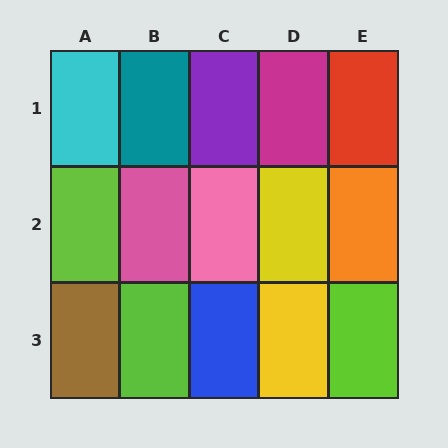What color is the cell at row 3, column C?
Blue.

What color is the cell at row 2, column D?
Yellow.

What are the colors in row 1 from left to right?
Cyan, teal, purple, magenta, red.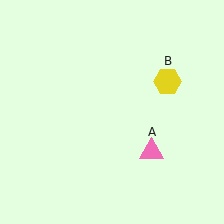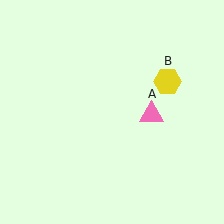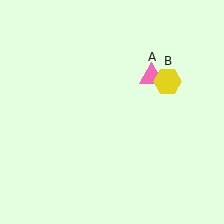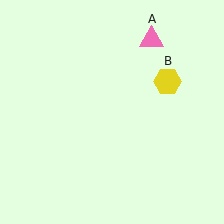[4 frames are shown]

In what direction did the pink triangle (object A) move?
The pink triangle (object A) moved up.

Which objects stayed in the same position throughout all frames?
Yellow hexagon (object B) remained stationary.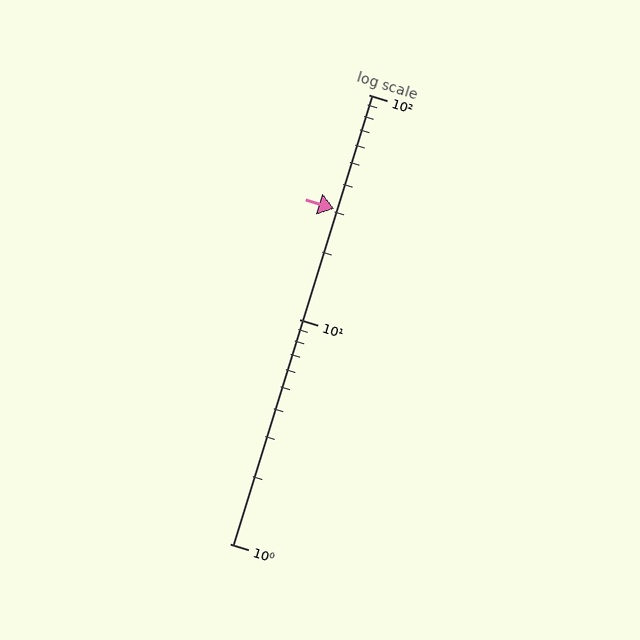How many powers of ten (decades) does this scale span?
The scale spans 2 decades, from 1 to 100.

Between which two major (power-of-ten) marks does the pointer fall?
The pointer is between 10 and 100.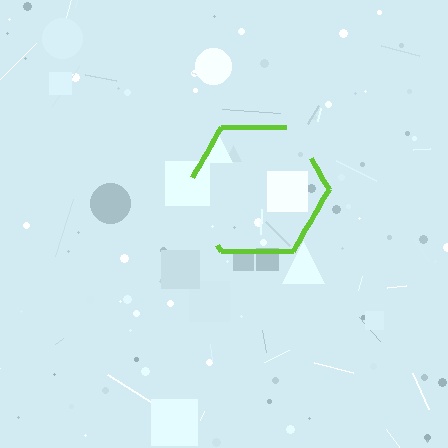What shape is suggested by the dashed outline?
The dashed outline suggests a hexagon.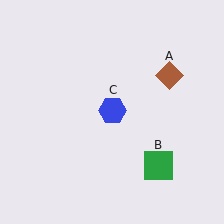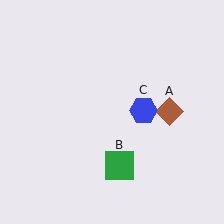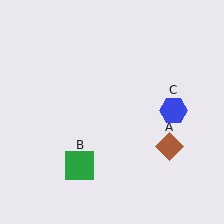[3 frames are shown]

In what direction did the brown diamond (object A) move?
The brown diamond (object A) moved down.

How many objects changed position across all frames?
3 objects changed position: brown diamond (object A), green square (object B), blue hexagon (object C).